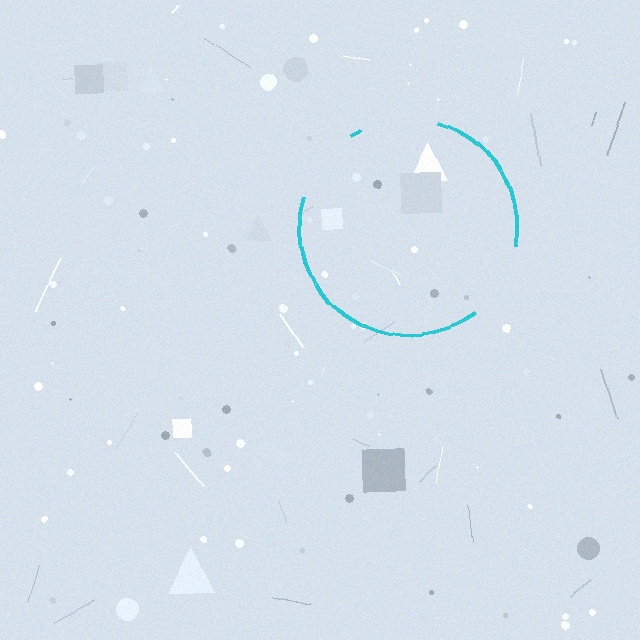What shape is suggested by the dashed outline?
The dashed outline suggests a circle.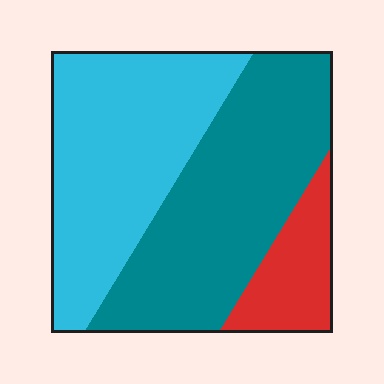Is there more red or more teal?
Teal.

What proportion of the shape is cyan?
Cyan covers roughly 40% of the shape.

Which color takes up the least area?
Red, at roughly 15%.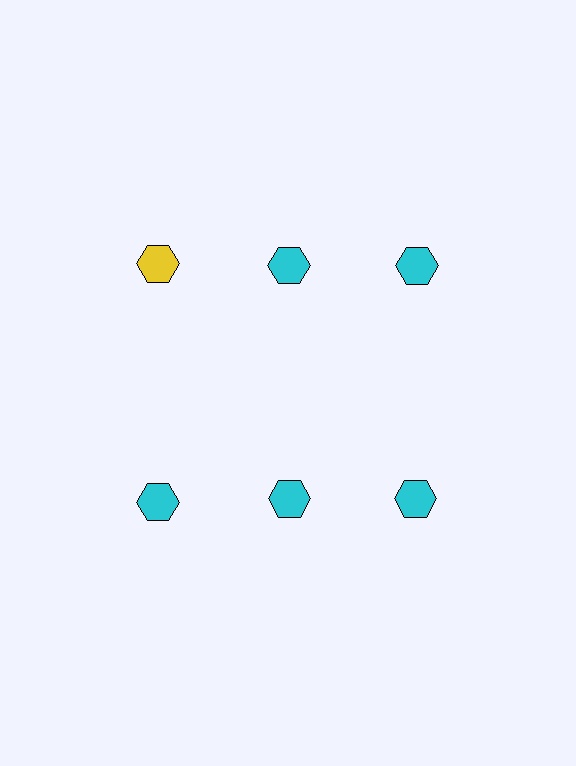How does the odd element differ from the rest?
It has a different color: yellow instead of cyan.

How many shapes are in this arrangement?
There are 6 shapes arranged in a grid pattern.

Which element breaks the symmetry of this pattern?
The yellow hexagon in the top row, leftmost column breaks the symmetry. All other shapes are cyan hexagons.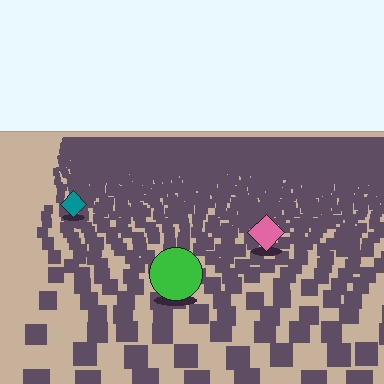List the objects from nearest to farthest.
From nearest to farthest: the green circle, the pink diamond, the teal diamond.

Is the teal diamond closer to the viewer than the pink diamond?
No. The pink diamond is closer — you can tell from the texture gradient: the ground texture is coarser near it.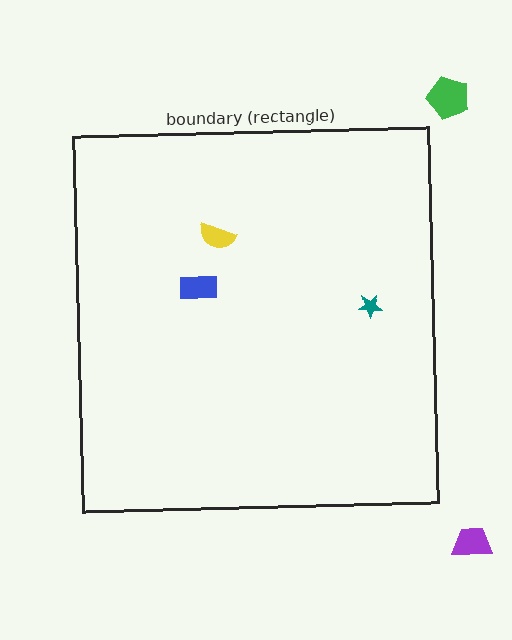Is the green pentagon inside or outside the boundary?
Outside.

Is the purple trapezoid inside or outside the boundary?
Outside.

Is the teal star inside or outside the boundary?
Inside.